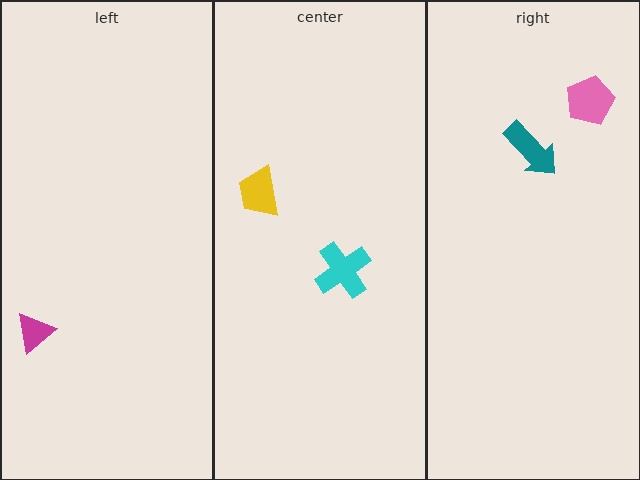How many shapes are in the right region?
2.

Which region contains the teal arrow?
The right region.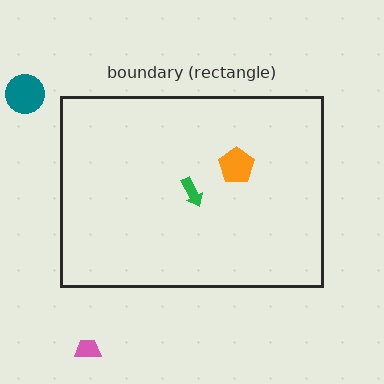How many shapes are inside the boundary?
2 inside, 2 outside.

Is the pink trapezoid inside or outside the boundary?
Outside.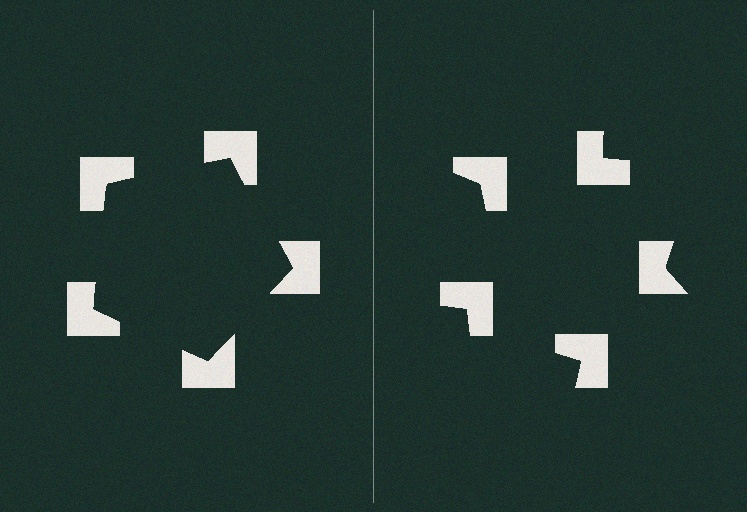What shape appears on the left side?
An illusory pentagon.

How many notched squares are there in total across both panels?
10 — 5 on each side.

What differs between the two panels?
The notched squares are positioned identically on both sides; only the wedge orientations differ. On the left they align to a pentagon; on the right they are misaligned.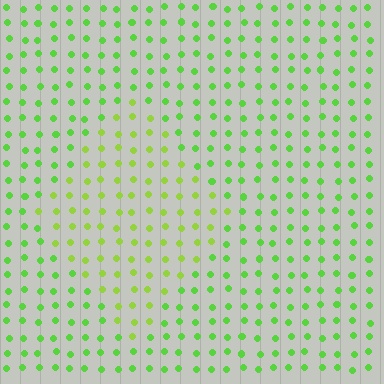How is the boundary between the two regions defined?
The boundary is defined purely by a slight shift in hue (about 24 degrees). Spacing, size, and orientation are identical on both sides.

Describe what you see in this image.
The image is filled with small lime elements in a uniform arrangement. A diamond-shaped region is visible where the elements are tinted to a slightly different hue, forming a subtle color boundary.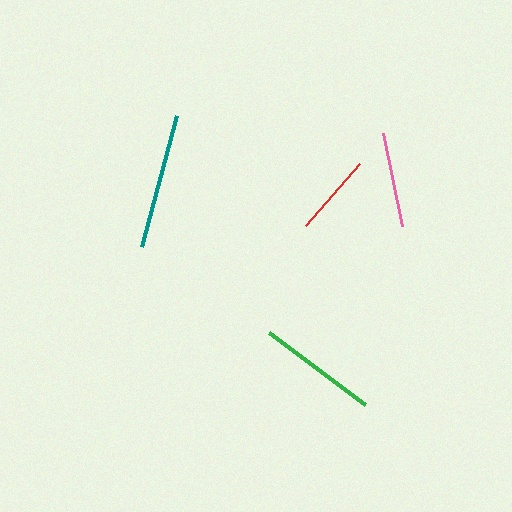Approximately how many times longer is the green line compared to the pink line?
The green line is approximately 1.3 times the length of the pink line.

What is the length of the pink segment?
The pink segment is approximately 95 pixels long.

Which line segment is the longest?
The teal line is the longest at approximately 135 pixels.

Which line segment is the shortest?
The red line is the shortest at approximately 82 pixels.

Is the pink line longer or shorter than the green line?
The green line is longer than the pink line.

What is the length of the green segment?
The green segment is approximately 120 pixels long.